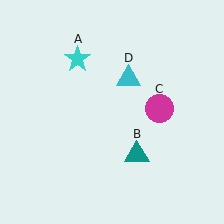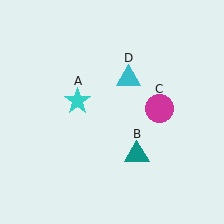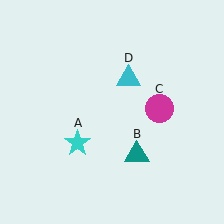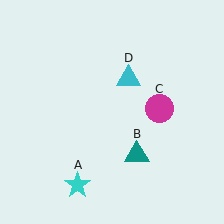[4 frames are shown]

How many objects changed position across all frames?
1 object changed position: cyan star (object A).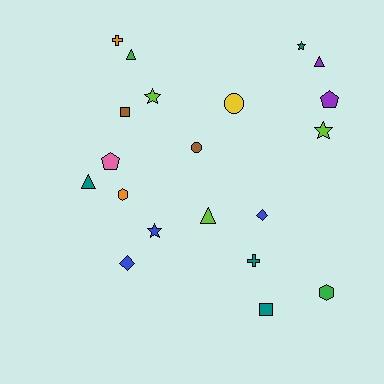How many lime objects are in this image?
There are 3 lime objects.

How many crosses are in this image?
There are 2 crosses.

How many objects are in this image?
There are 20 objects.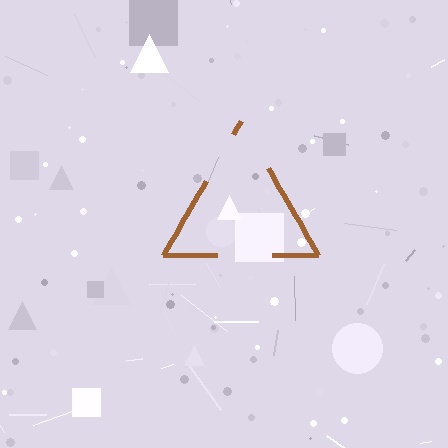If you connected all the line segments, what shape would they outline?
They would outline a triangle.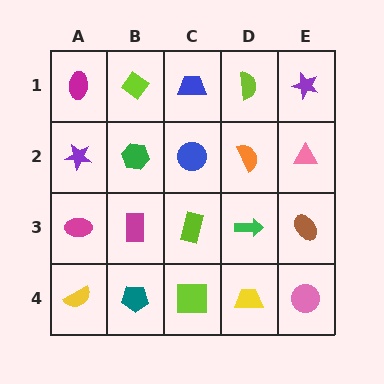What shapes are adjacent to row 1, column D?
An orange semicircle (row 2, column D), a blue trapezoid (row 1, column C), a purple star (row 1, column E).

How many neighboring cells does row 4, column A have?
2.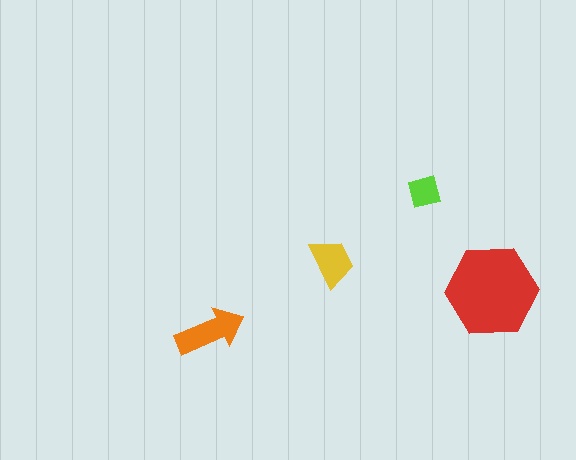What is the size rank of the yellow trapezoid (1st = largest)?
3rd.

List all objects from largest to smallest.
The red hexagon, the orange arrow, the yellow trapezoid, the lime square.